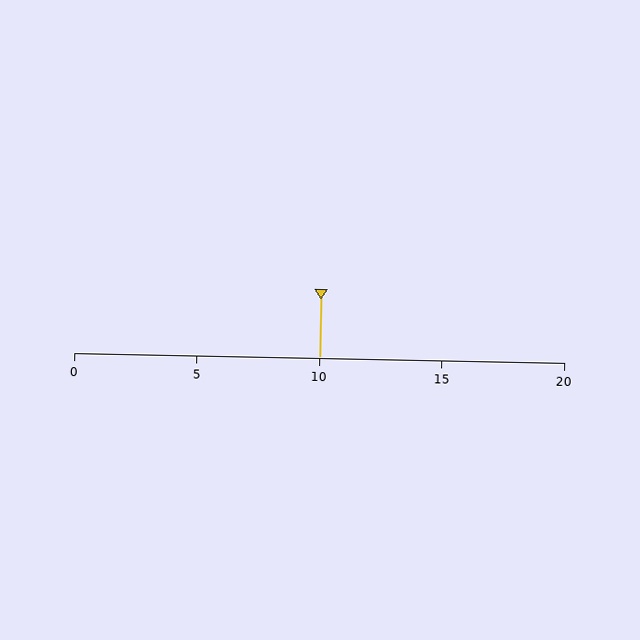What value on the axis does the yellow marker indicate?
The marker indicates approximately 10.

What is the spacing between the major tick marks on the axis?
The major ticks are spaced 5 apart.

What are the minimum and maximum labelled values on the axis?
The axis runs from 0 to 20.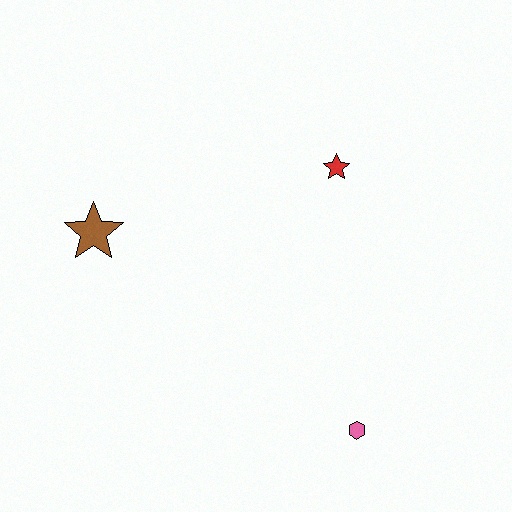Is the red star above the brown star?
Yes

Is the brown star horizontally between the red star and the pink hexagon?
No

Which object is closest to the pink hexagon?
The red star is closest to the pink hexagon.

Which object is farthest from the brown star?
The pink hexagon is farthest from the brown star.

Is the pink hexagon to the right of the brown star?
Yes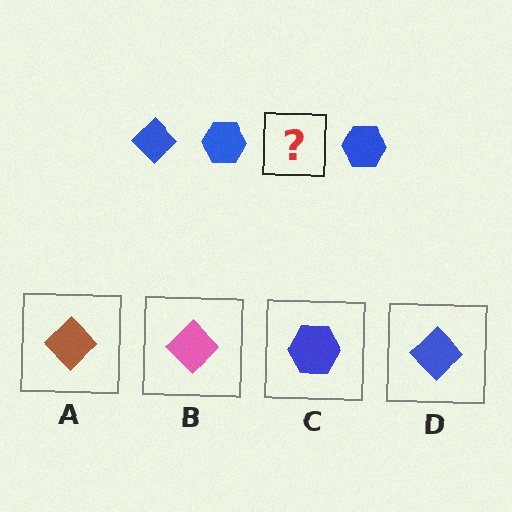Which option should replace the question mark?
Option D.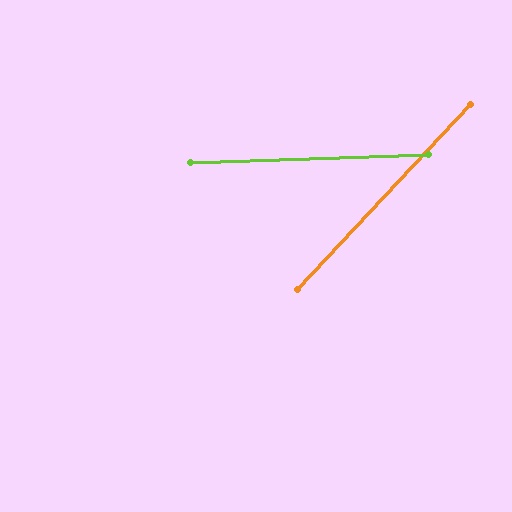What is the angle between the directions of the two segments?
Approximately 45 degrees.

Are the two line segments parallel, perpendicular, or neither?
Neither parallel nor perpendicular — they differ by about 45°.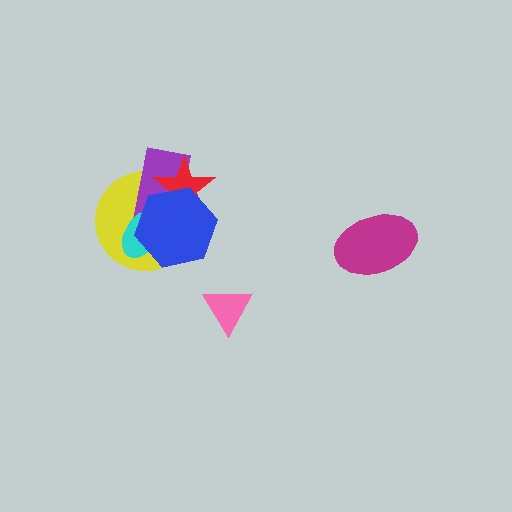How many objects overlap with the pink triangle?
0 objects overlap with the pink triangle.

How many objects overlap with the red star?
3 objects overlap with the red star.